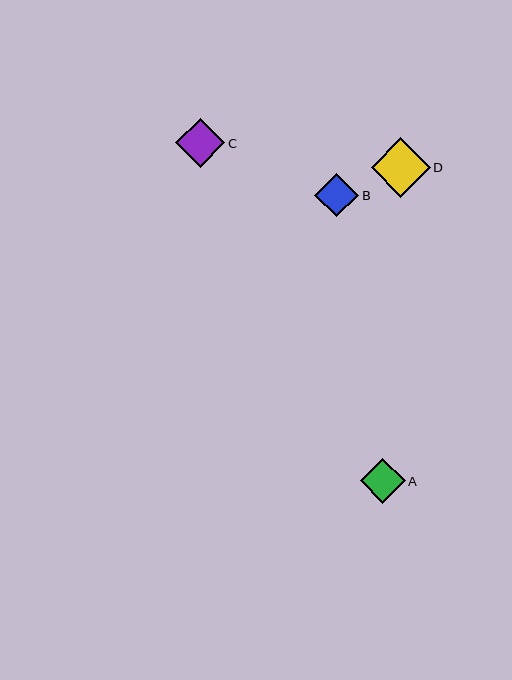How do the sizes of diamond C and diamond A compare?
Diamond C and diamond A are approximately the same size.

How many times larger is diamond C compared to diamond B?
Diamond C is approximately 1.1 times the size of diamond B.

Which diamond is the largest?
Diamond D is the largest with a size of approximately 59 pixels.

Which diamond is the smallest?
Diamond B is the smallest with a size of approximately 44 pixels.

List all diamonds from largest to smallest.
From largest to smallest: D, C, A, B.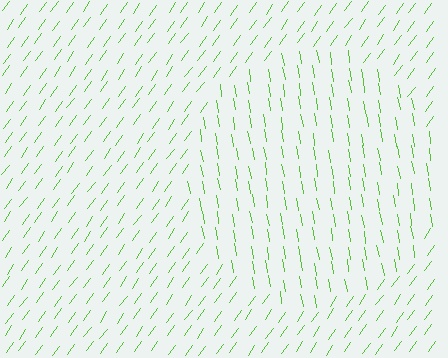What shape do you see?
I see a circle.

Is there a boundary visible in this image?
Yes, there is a texture boundary formed by a change in line orientation.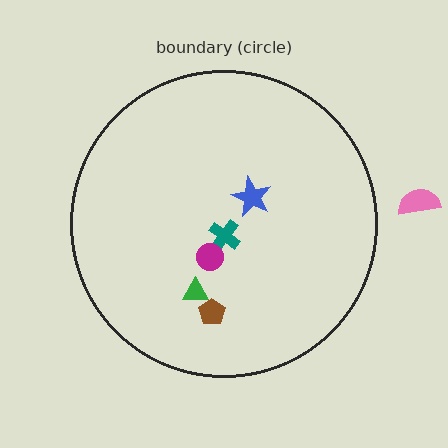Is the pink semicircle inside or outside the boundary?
Outside.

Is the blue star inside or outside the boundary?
Inside.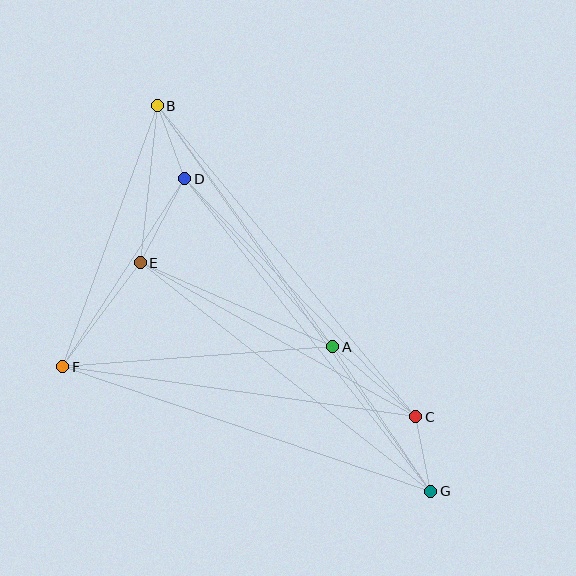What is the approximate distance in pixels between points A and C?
The distance between A and C is approximately 109 pixels.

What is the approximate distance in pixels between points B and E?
The distance between B and E is approximately 158 pixels.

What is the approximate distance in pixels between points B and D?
The distance between B and D is approximately 78 pixels.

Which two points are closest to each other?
Points C and G are closest to each other.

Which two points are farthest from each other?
Points B and G are farthest from each other.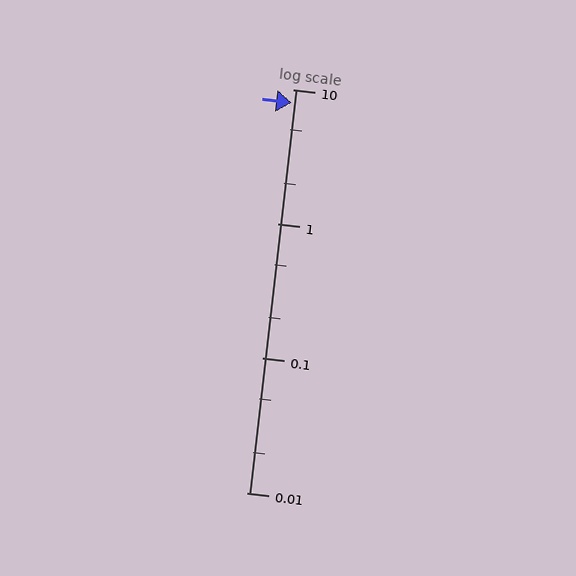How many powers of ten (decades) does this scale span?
The scale spans 3 decades, from 0.01 to 10.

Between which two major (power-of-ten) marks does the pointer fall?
The pointer is between 1 and 10.